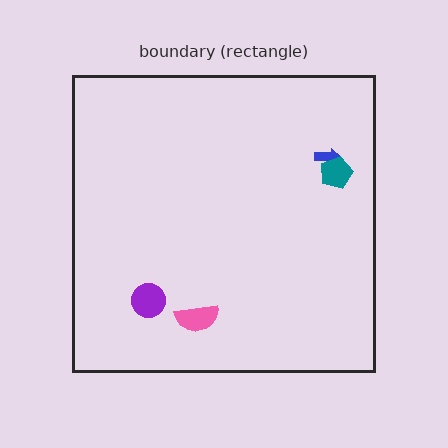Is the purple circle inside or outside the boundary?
Inside.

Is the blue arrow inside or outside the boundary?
Inside.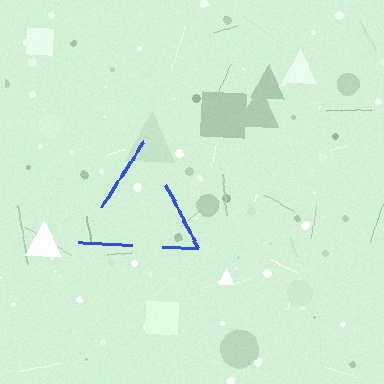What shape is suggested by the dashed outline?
The dashed outline suggests a triangle.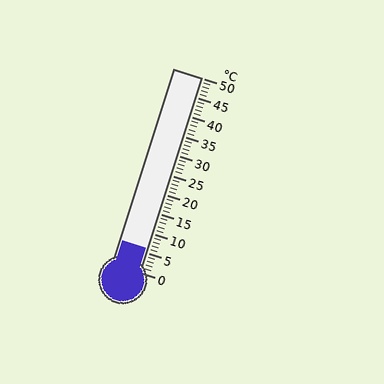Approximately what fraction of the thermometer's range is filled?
The thermometer is filled to approximately 10% of its range.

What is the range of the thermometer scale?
The thermometer scale ranges from 0°C to 50°C.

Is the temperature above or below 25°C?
The temperature is below 25°C.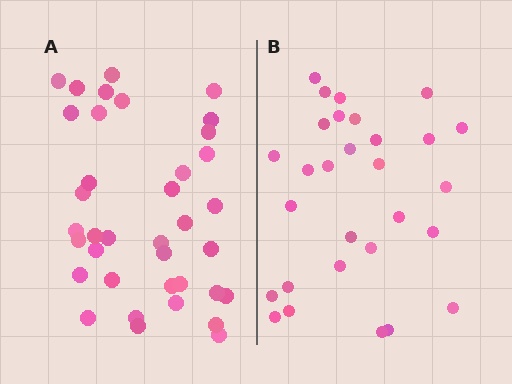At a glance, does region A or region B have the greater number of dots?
Region A (the left region) has more dots.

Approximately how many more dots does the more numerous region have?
Region A has roughly 8 or so more dots than region B.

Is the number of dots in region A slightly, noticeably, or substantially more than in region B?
Region A has noticeably more, but not dramatically so. The ratio is roughly 1.3 to 1.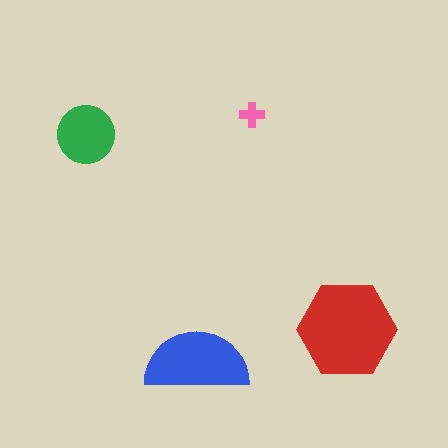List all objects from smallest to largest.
The pink cross, the green circle, the blue semicircle, the red hexagon.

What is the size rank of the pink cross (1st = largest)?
4th.